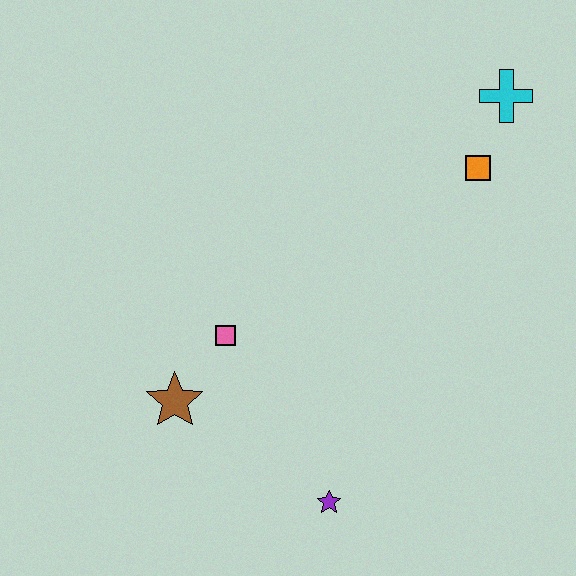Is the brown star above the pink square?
No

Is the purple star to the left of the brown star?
No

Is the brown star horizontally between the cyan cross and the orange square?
No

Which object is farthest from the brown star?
The cyan cross is farthest from the brown star.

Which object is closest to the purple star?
The brown star is closest to the purple star.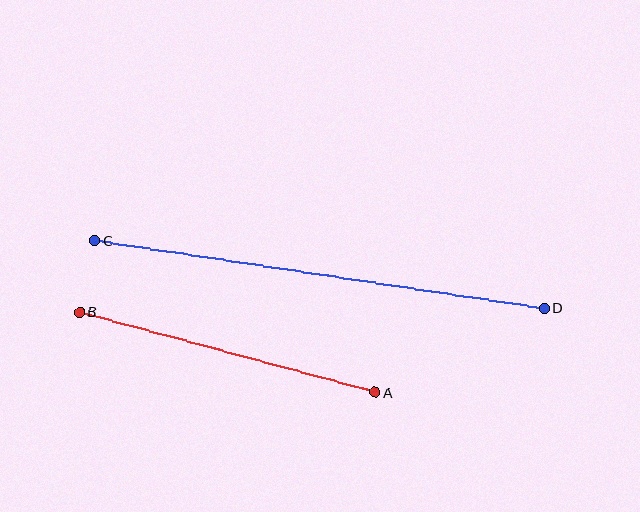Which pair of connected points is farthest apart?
Points C and D are farthest apart.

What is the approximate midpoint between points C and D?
The midpoint is at approximately (319, 275) pixels.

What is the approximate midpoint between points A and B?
The midpoint is at approximately (228, 352) pixels.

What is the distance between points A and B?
The distance is approximately 306 pixels.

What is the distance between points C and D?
The distance is approximately 454 pixels.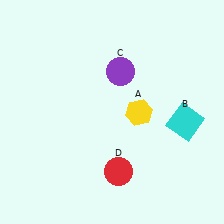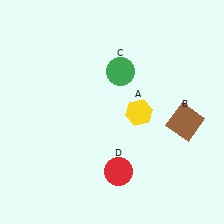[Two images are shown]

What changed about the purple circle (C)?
In Image 1, C is purple. In Image 2, it changed to green.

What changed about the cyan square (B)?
In Image 1, B is cyan. In Image 2, it changed to brown.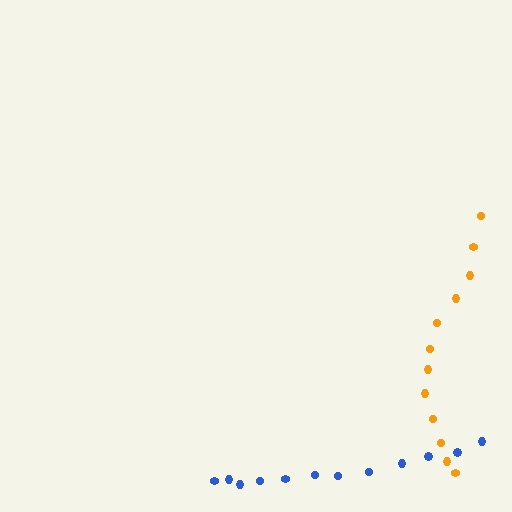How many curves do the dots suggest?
There are 2 distinct paths.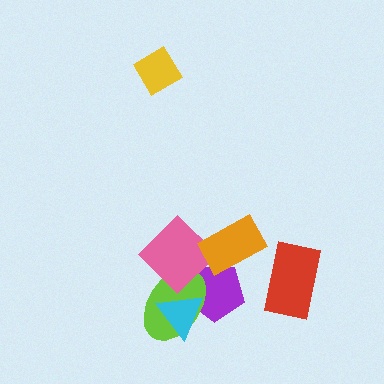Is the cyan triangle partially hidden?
Yes, it is partially covered by another shape.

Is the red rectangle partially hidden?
No, no other shape covers it.